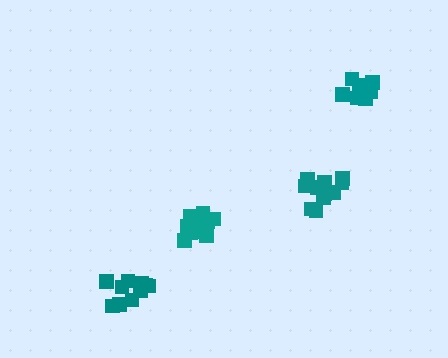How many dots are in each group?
Group 1: 11 dots, Group 2: 10 dots, Group 3: 10 dots, Group 4: 8 dots (39 total).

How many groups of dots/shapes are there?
There are 4 groups.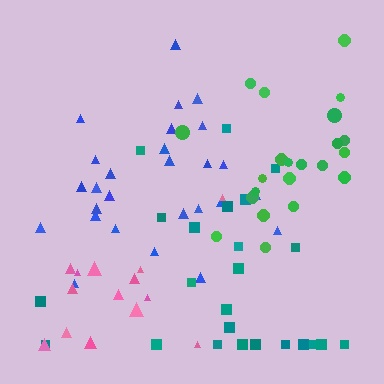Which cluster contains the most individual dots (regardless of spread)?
Blue (27).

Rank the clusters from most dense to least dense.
blue, green, pink, teal.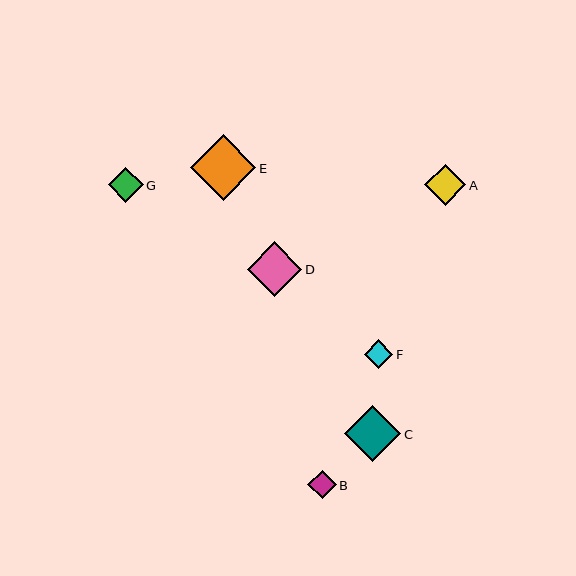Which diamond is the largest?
Diamond E is the largest with a size of approximately 66 pixels.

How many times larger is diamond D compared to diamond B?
Diamond D is approximately 1.9 times the size of diamond B.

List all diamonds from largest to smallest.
From largest to smallest: E, C, D, A, G, F, B.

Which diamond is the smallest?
Diamond B is the smallest with a size of approximately 28 pixels.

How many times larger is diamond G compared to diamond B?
Diamond G is approximately 1.2 times the size of diamond B.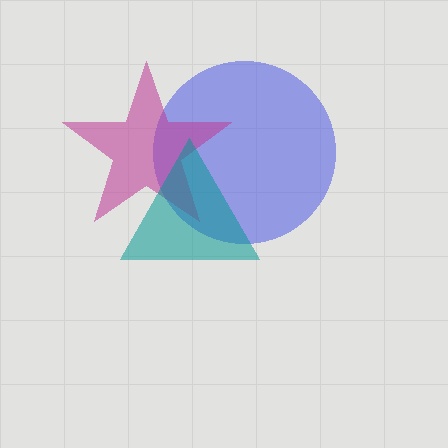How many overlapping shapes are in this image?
There are 3 overlapping shapes in the image.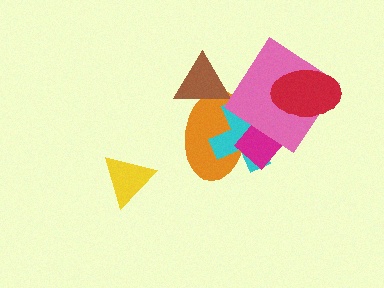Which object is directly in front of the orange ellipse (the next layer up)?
The cyan cross is directly in front of the orange ellipse.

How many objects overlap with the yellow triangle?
0 objects overlap with the yellow triangle.